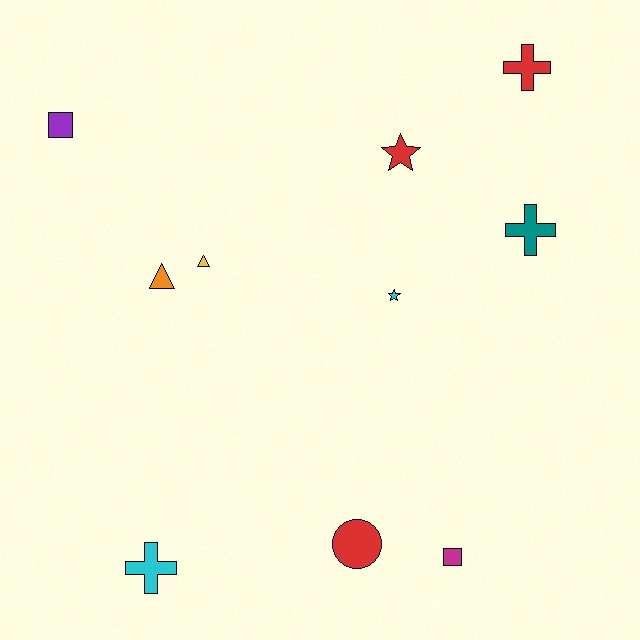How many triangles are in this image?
There are 2 triangles.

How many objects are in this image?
There are 10 objects.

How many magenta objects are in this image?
There is 1 magenta object.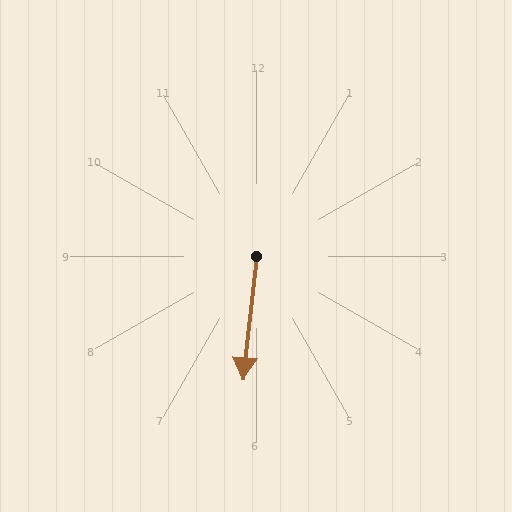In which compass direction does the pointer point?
South.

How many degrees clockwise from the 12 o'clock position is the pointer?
Approximately 186 degrees.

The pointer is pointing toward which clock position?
Roughly 6 o'clock.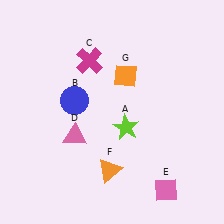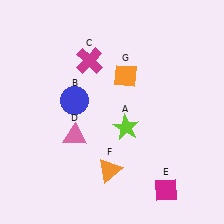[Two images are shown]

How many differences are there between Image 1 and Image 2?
There is 1 difference between the two images.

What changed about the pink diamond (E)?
In Image 1, E is pink. In Image 2, it changed to magenta.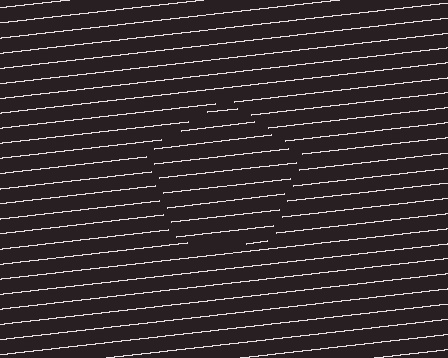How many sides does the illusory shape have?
5 sides — the line-ends trace a pentagon.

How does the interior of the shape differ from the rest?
The interior of the shape contains the same grating, shifted by half a period — the contour is defined by the phase discontinuity where line-ends from the inner and outer gratings abut.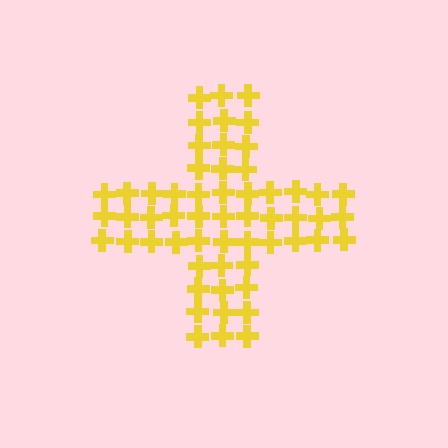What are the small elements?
The small elements are crosses.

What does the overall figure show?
The overall figure shows a cross.